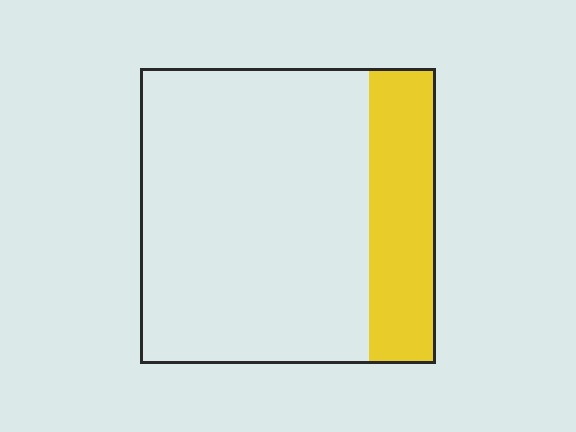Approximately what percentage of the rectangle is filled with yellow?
Approximately 25%.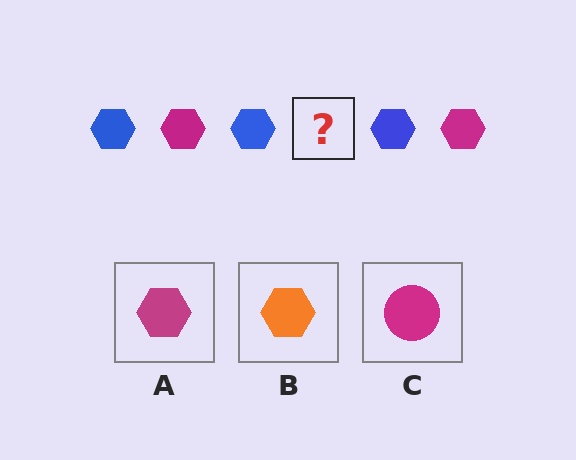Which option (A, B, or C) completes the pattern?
A.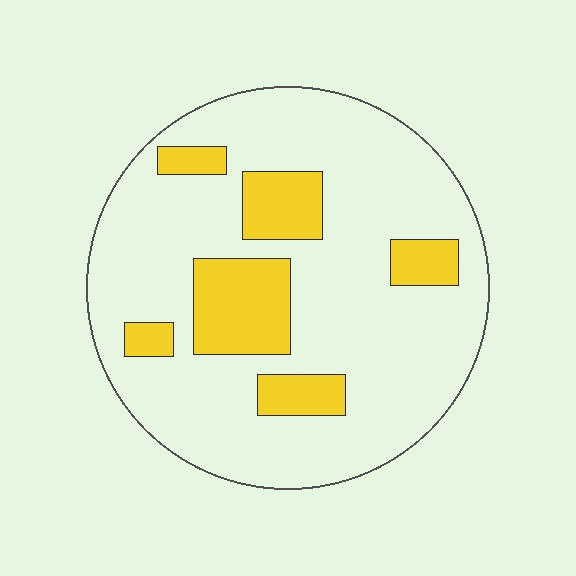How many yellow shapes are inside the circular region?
6.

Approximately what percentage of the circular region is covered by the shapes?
Approximately 20%.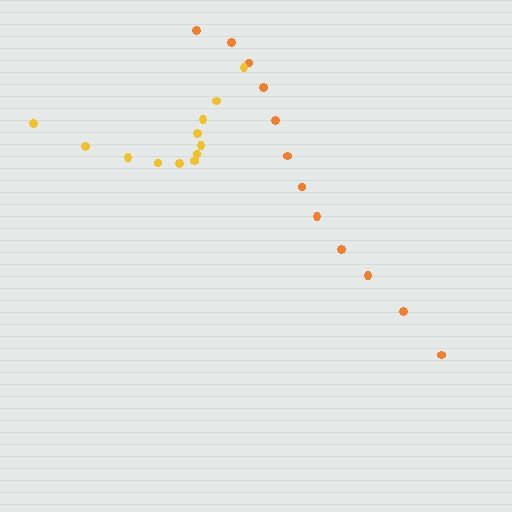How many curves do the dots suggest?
There are 2 distinct paths.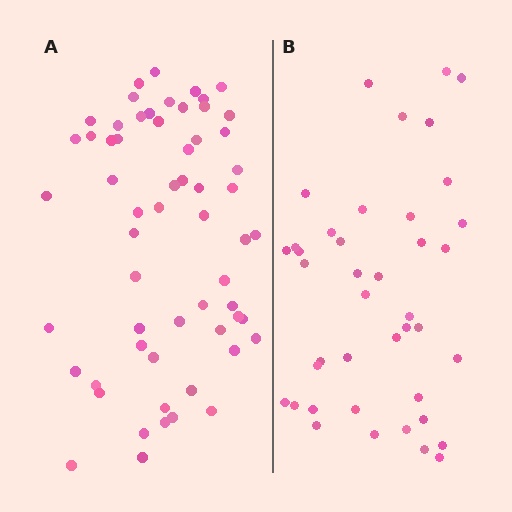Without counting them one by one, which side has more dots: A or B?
Region A (the left region) has more dots.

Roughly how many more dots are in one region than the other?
Region A has approximately 20 more dots than region B.